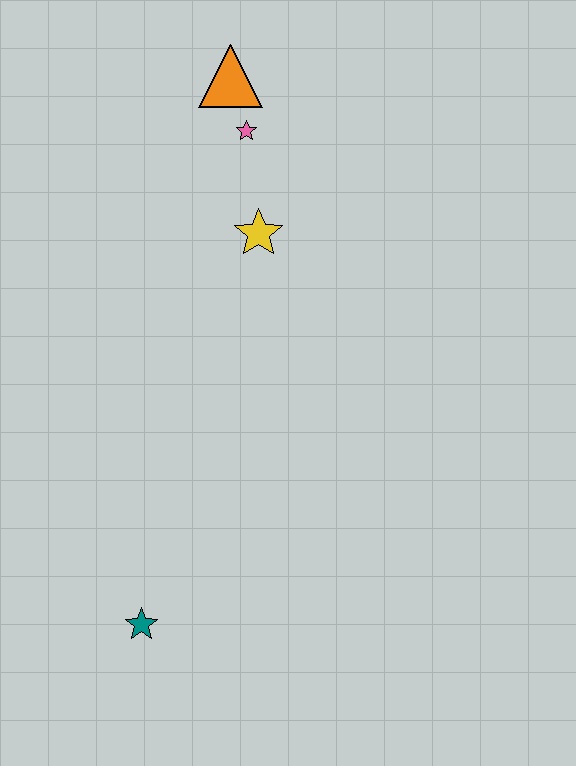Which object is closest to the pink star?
The orange triangle is closest to the pink star.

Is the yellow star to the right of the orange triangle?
Yes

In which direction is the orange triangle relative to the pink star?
The orange triangle is above the pink star.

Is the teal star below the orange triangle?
Yes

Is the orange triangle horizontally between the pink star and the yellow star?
No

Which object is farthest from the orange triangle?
The teal star is farthest from the orange triangle.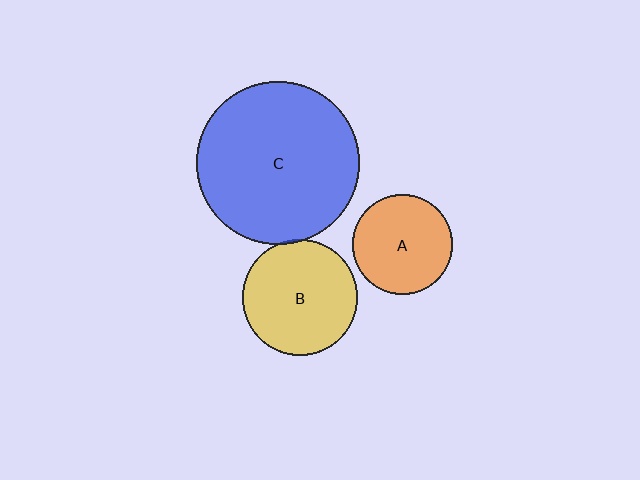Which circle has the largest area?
Circle C (blue).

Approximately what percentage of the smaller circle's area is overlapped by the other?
Approximately 5%.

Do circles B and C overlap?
Yes.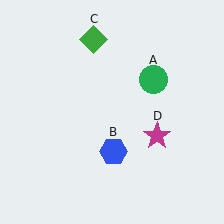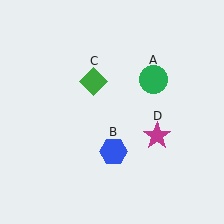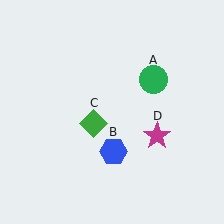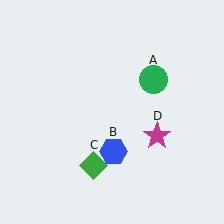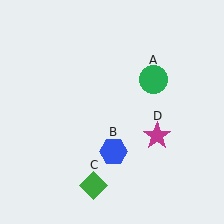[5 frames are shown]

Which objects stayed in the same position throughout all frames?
Green circle (object A) and blue hexagon (object B) and magenta star (object D) remained stationary.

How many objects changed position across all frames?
1 object changed position: green diamond (object C).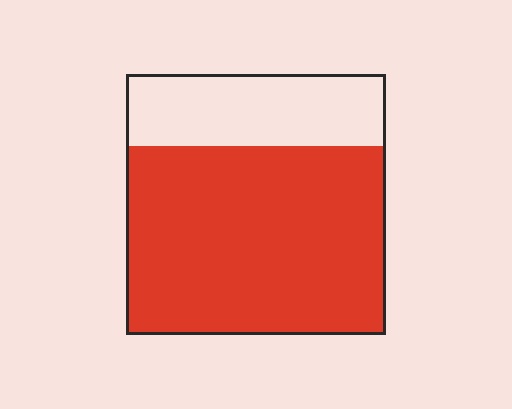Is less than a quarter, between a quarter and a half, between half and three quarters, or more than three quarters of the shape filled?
Between half and three quarters.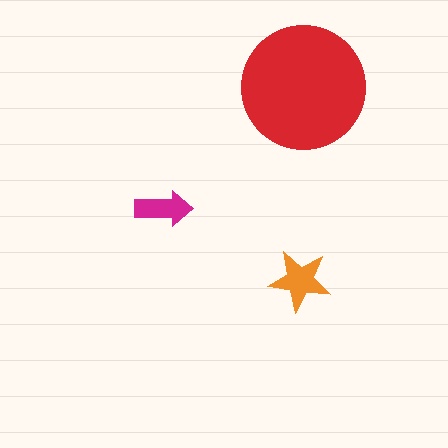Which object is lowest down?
The orange star is bottommost.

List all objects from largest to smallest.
The red circle, the orange star, the magenta arrow.